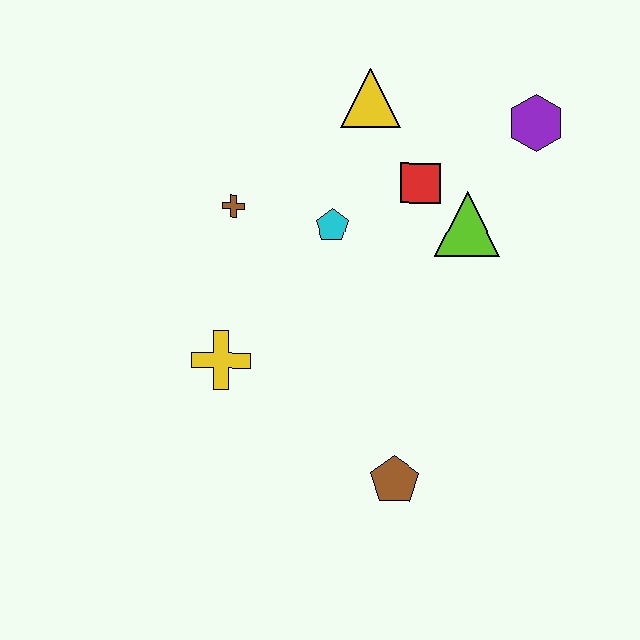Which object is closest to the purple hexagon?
The lime triangle is closest to the purple hexagon.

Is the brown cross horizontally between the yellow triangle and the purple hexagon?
No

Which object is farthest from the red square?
The brown pentagon is farthest from the red square.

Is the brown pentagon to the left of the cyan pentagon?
No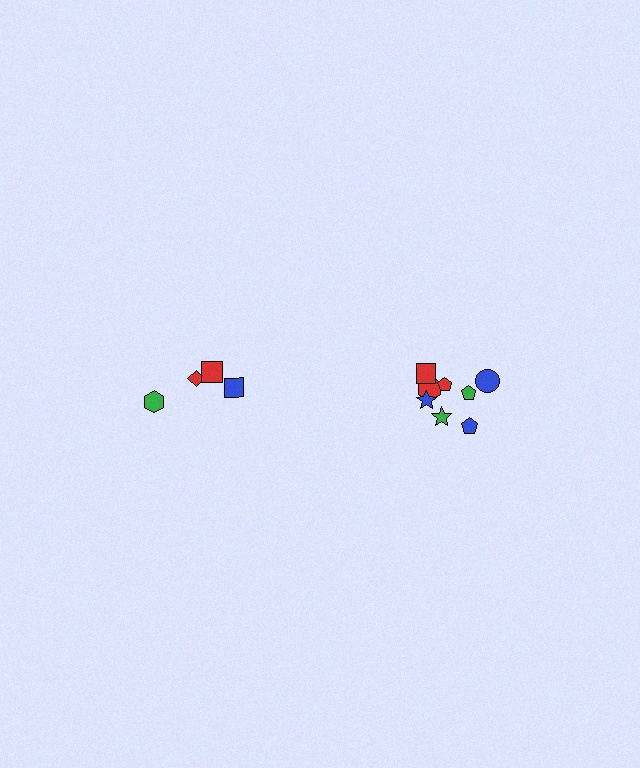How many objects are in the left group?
There are 4 objects.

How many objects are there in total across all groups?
There are 12 objects.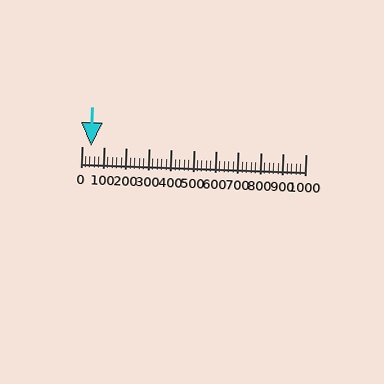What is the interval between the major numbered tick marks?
The major tick marks are spaced 100 units apart.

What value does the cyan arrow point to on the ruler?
The cyan arrow points to approximately 42.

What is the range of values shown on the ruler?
The ruler shows values from 0 to 1000.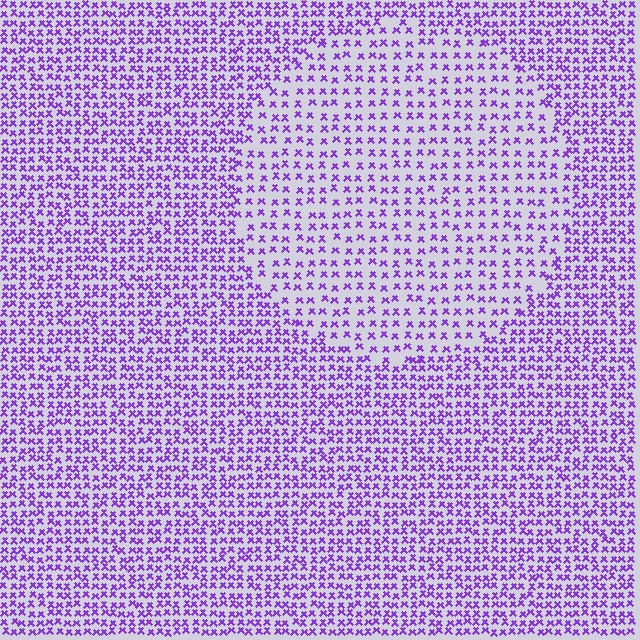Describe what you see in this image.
The image contains small purple elements arranged at two different densities. A circle-shaped region is visible where the elements are less densely packed than the surrounding area.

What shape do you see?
I see a circle.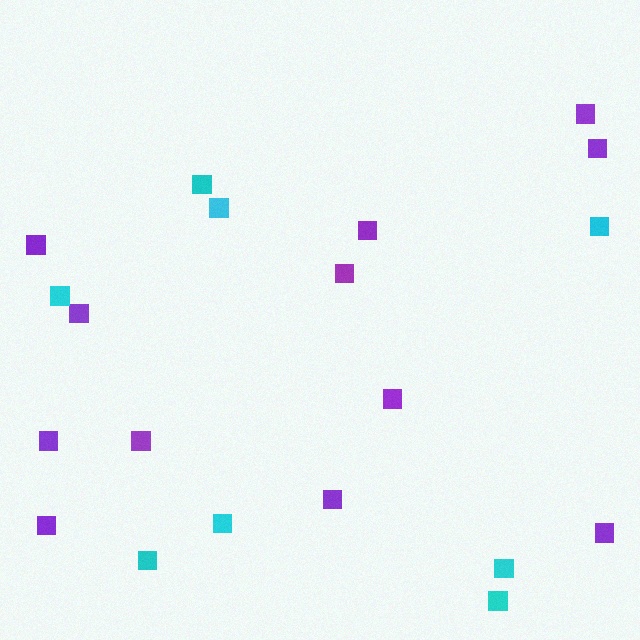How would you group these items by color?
There are 2 groups: one group of purple squares (12) and one group of cyan squares (8).